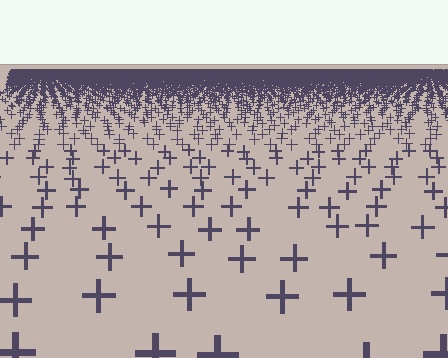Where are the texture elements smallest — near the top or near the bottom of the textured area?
Near the top.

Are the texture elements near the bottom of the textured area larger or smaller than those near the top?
Larger. Near the bottom, elements are closer to the viewer and appear at a bigger on-screen size.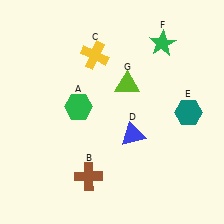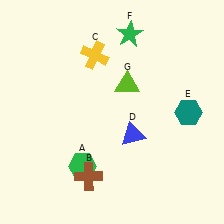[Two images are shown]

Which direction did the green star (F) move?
The green star (F) moved left.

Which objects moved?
The objects that moved are: the green hexagon (A), the green star (F).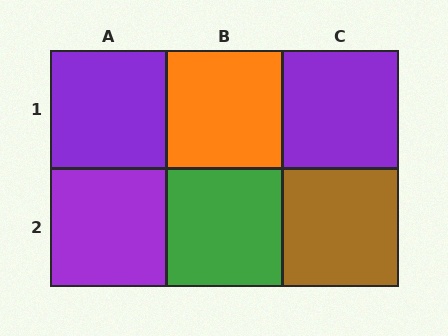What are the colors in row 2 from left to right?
Purple, green, brown.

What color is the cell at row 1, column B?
Orange.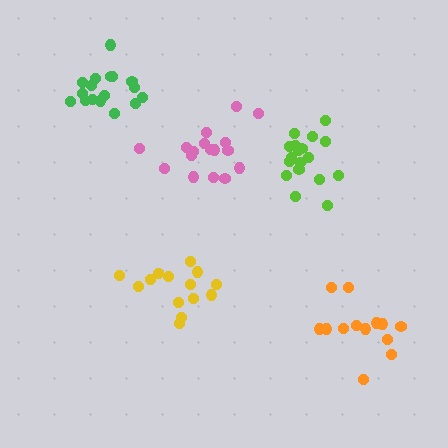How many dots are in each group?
Group 1: 18 dots, Group 2: 14 dots, Group 3: 17 dots, Group 4: 13 dots, Group 5: 17 dots (79 total).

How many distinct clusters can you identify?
There are 5 distinct clusters.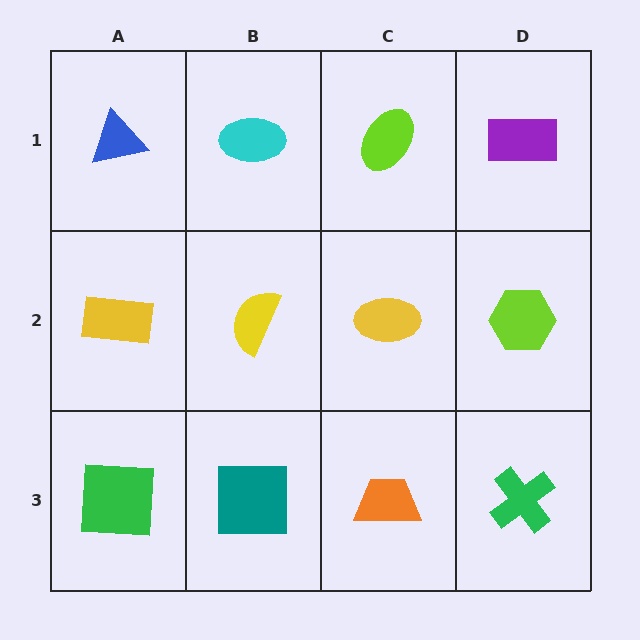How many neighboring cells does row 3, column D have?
2.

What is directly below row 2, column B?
A teal square.